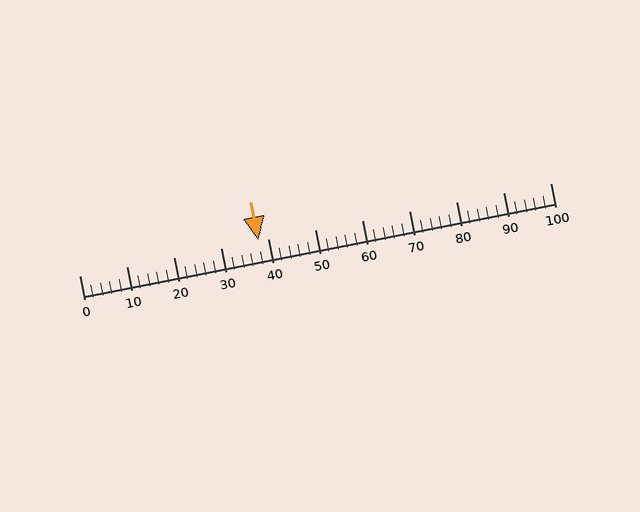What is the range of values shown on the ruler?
The ruler shows values from 0 to 100.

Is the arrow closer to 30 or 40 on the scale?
The arrow is closer to 40.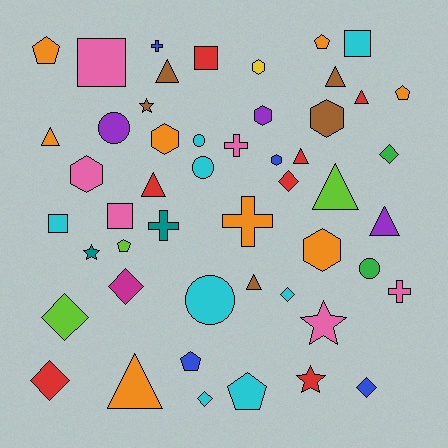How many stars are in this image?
There are 4 stars.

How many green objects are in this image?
There are 2 green objects.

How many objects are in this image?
There are 50 objects.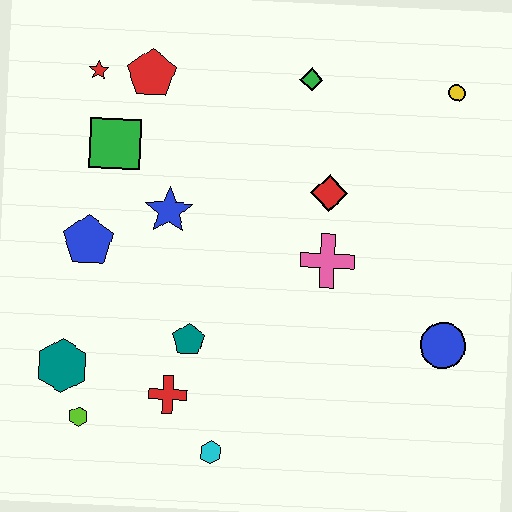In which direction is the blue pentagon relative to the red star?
The blue pentagon is below the red star.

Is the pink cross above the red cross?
Yes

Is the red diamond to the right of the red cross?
Yes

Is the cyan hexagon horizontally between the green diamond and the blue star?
Yes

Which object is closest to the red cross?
The teal pentagon is closest to the red cross.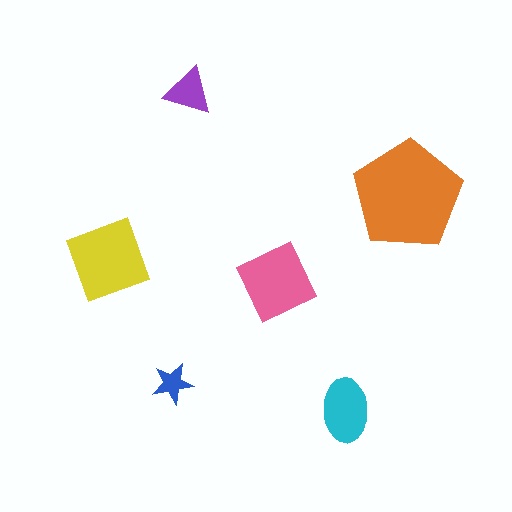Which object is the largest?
The orange pentagon.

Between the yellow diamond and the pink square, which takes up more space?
The yellow diamond.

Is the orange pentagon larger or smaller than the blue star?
Larger.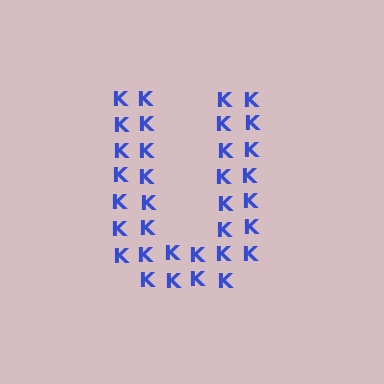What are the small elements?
The small elements are letter K's.